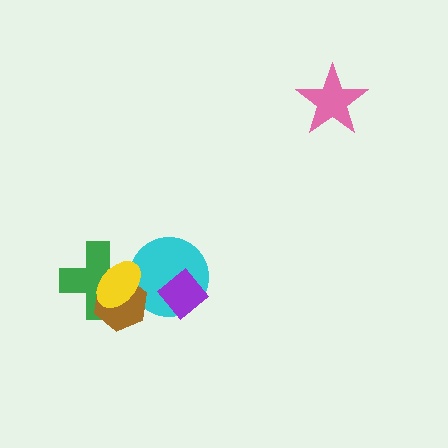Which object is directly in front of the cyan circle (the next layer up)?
The brown hexagon is directly in front of the cyan circle.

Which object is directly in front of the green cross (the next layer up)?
The brown hexagon is directly in front of the green cross.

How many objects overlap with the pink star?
0 objects overlap with the pink star.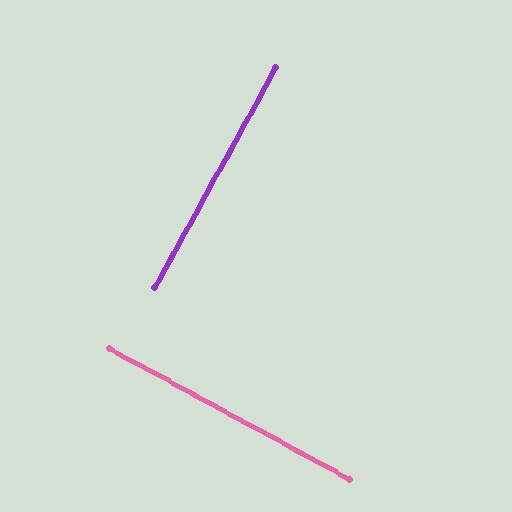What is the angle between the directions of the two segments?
Approximately 90 degrees.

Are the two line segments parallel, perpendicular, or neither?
Perpendicular — they meet at approximately 90°.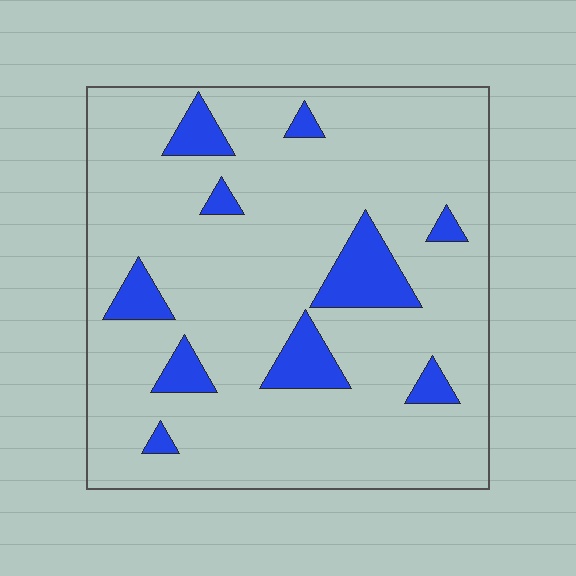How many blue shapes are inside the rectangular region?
10.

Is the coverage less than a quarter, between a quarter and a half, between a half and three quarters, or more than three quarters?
Less than a quarter.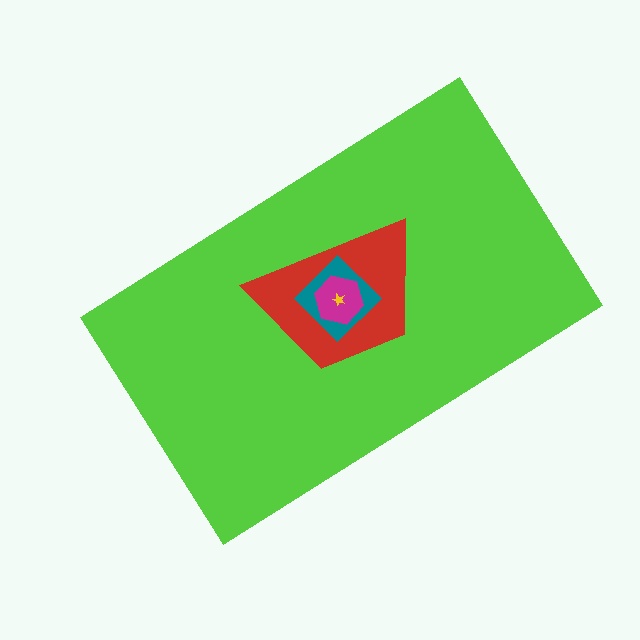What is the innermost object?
The yellow star.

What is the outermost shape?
The lime rectangle.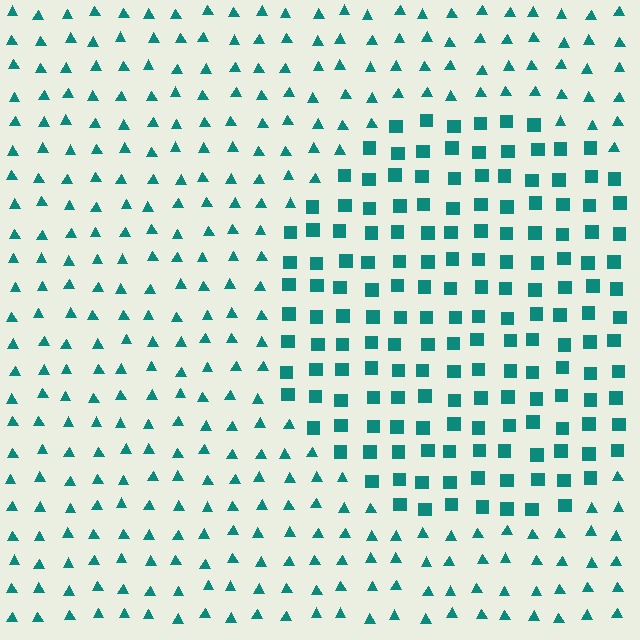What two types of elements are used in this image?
The image uses squares inside the circle region and triangles outside it.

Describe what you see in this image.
The image is filled with small teal elements arranged in a uniform grid. A circle-shaped region contains squares, while the surrounding area contains triangles. The boundary is defined purely by the change in element shape.